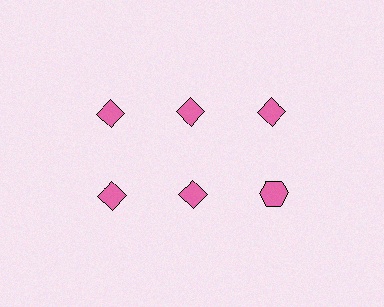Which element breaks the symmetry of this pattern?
The pink hexagon in the second row, center column breaks the symmetry. All other shapes are pink diamonds.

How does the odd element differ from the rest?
It has a different shape: hexagon instead of diamond.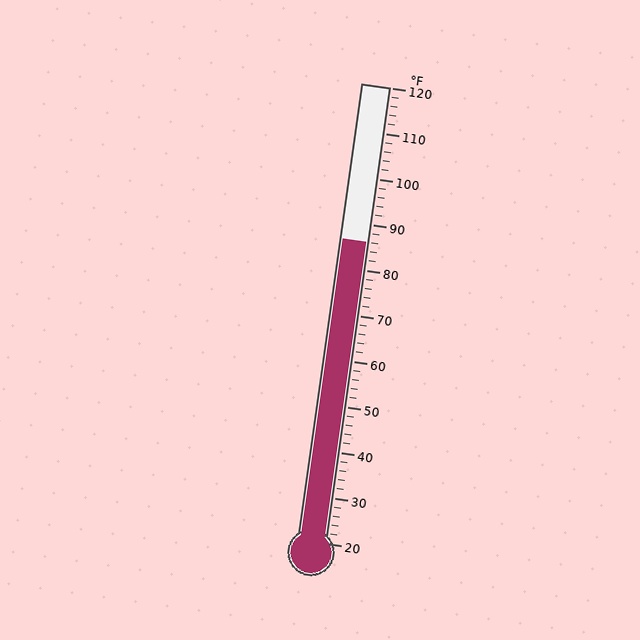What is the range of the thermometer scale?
The thermometer scale ranges from 20°F to 120°F.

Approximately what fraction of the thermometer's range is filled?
The thermometer is filled to approximately 65% of its range.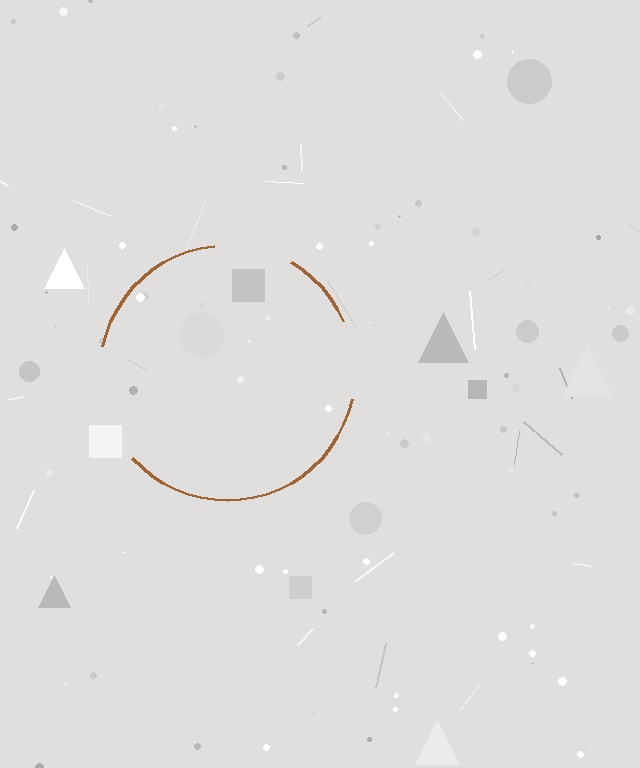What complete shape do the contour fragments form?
The contour fragments form a circle.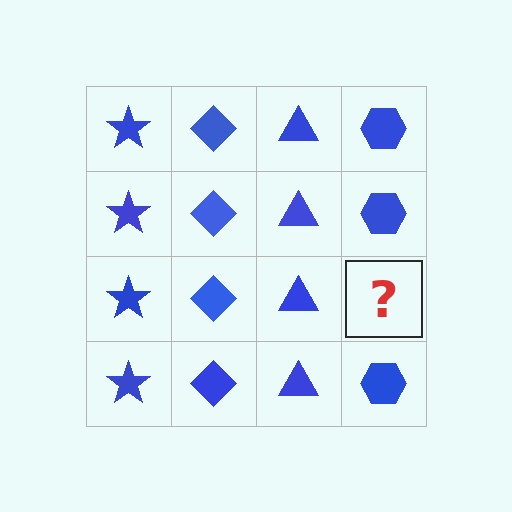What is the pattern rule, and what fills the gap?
The rule is that each column has a consistent shape. The gap should be filled with a blue hexagon.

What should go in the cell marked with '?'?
The missing cell should contain a blue hexagon.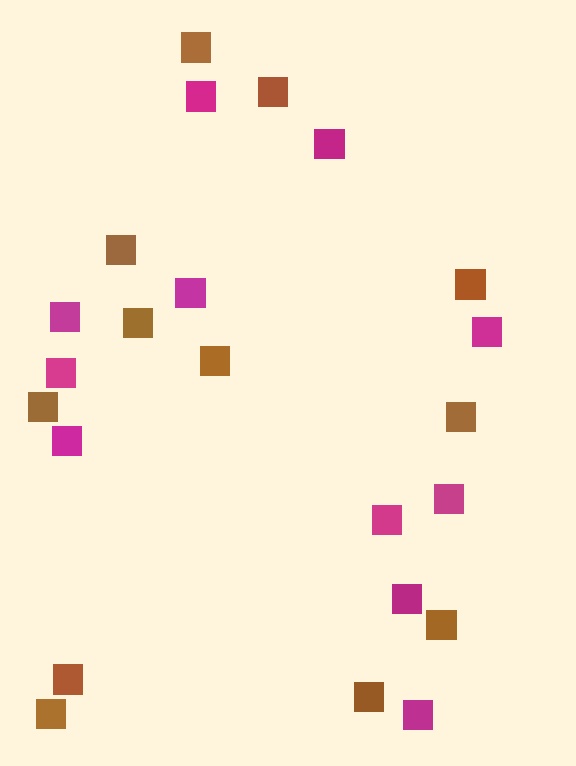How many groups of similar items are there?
There are 2 groups: one group of magenta squares (11) and one group of brown squares (12).